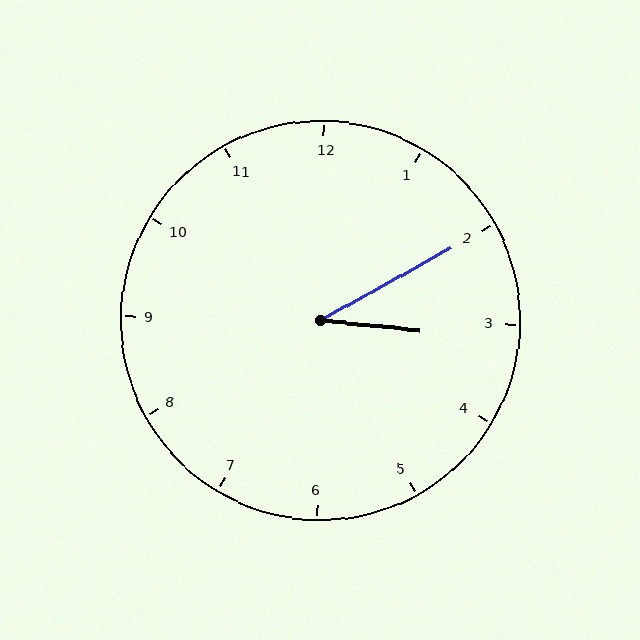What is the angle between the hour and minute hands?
Approximately 35 degrees.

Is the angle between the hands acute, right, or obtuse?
It is acute.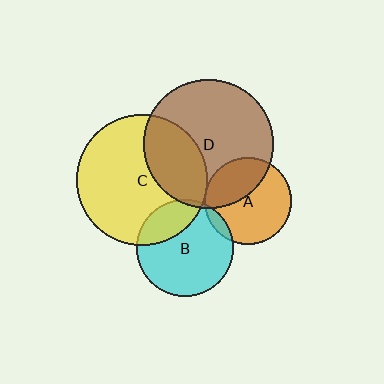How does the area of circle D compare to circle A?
Approximately 2.2 times.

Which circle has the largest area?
Circle C (yellow).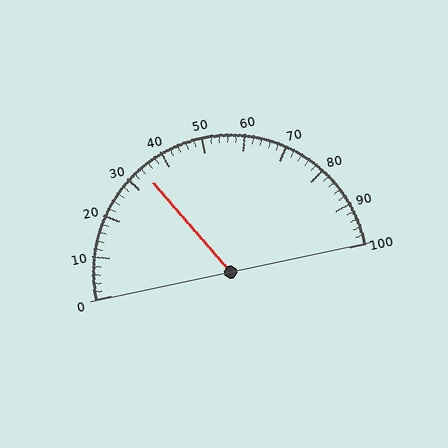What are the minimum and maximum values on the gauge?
The gauge ranges from 0 to 100.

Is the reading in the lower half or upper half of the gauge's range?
The reading is in the lower half of the range (0 to 100).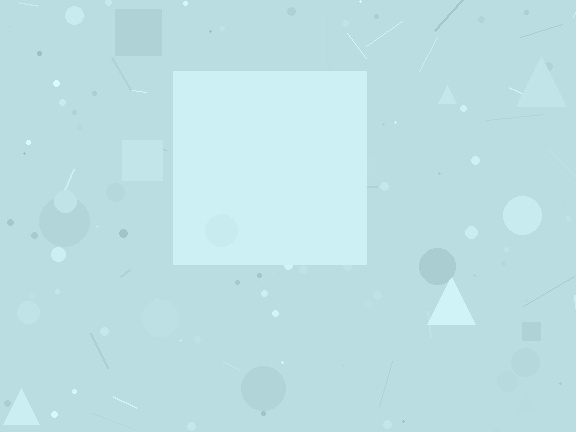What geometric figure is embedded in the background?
A square is embedded in the background.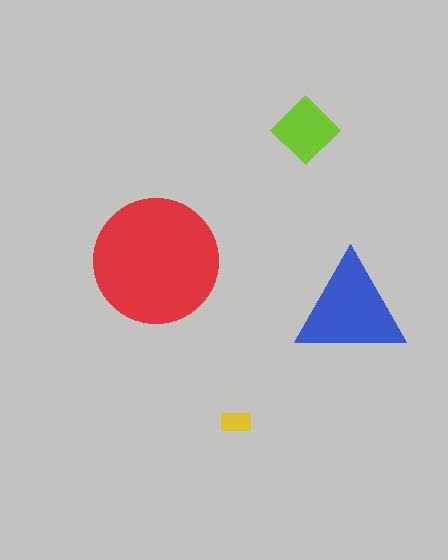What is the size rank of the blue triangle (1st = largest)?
2nd.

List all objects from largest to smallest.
The red circle, the blue triangle, the lime diamond, the yellow rectangle.